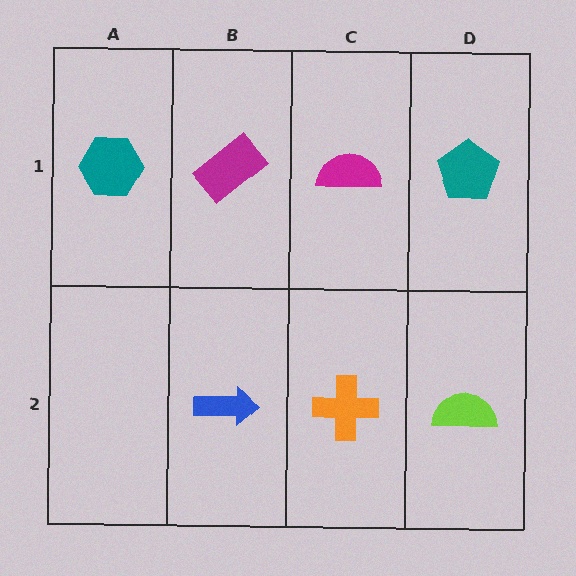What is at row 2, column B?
A blue arrow.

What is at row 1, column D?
A teal pentagon.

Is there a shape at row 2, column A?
No, that cell is empty.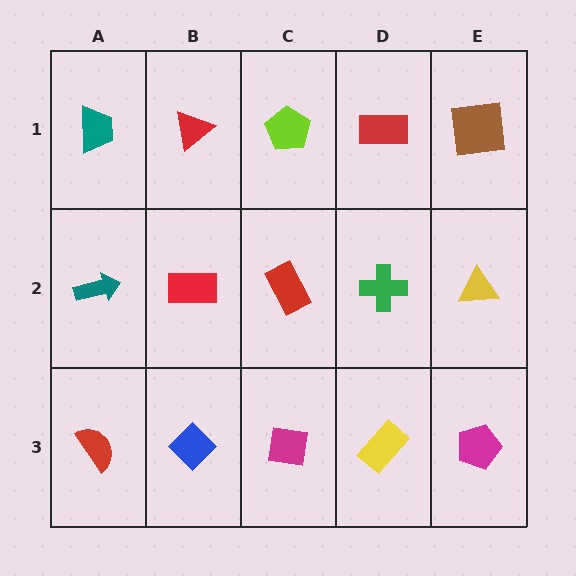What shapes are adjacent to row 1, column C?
A red rectangle (row 2, column C), a red triangle (row 1, column B), a red rectangle (row 1, column D).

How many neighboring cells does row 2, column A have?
3.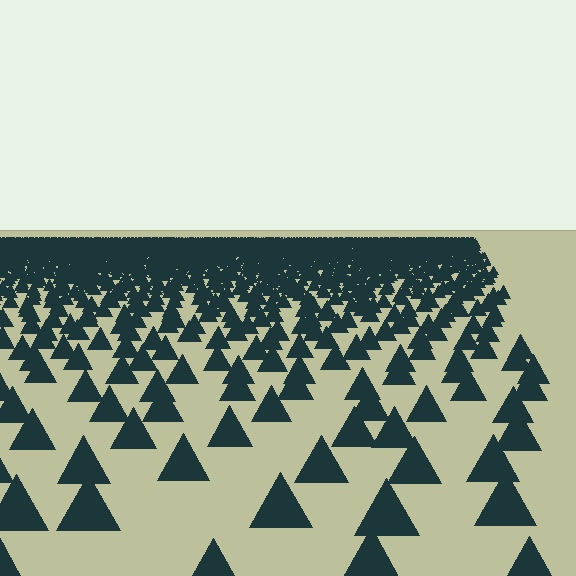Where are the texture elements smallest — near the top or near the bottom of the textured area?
Near the top.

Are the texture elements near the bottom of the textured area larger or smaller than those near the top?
Larger. Near the bottom, elements are closer to the viewer and appear at a bigger on-screen size.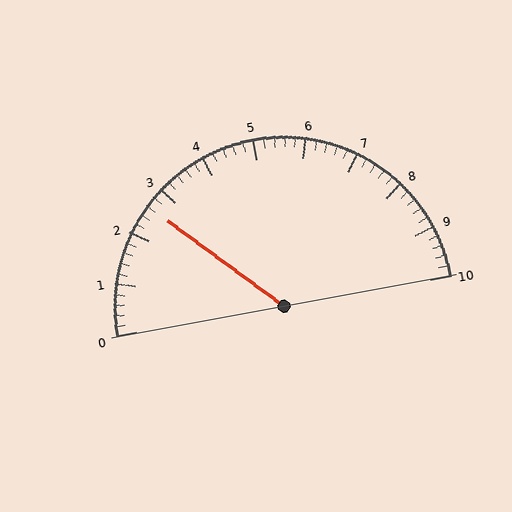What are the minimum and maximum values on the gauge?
The gauge ranges from 0 to 10.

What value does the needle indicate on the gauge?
The needle indicates approximately 2.6.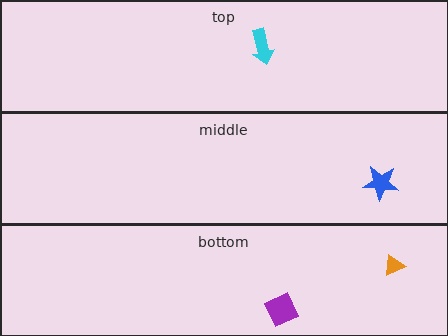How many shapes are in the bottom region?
2.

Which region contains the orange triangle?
The bottom region.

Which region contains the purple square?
The bottom region.